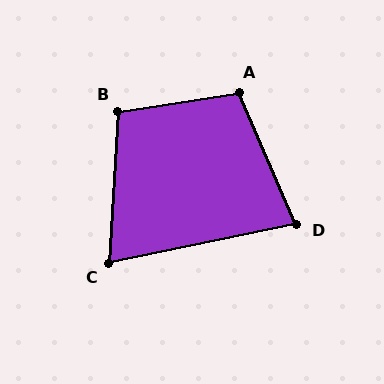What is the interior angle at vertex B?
Approximately 102 degrees (obtuse).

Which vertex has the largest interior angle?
A, at approximately 105 degrees.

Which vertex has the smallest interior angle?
C, at approximately 75 degrees.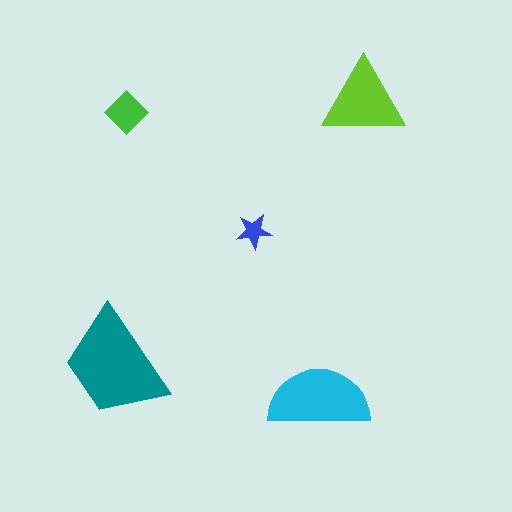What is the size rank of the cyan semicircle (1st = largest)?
2nd.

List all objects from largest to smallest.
The teal trapezoid, the cyan semicircle, the lime triangle, the green diamond, the blue star.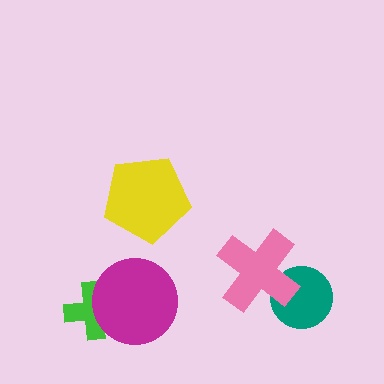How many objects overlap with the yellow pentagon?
0 objects overlap with the yellow pentagon.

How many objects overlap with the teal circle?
1 object overlaps with the teal circle.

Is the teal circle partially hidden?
Yes, it is partially covered by another shape.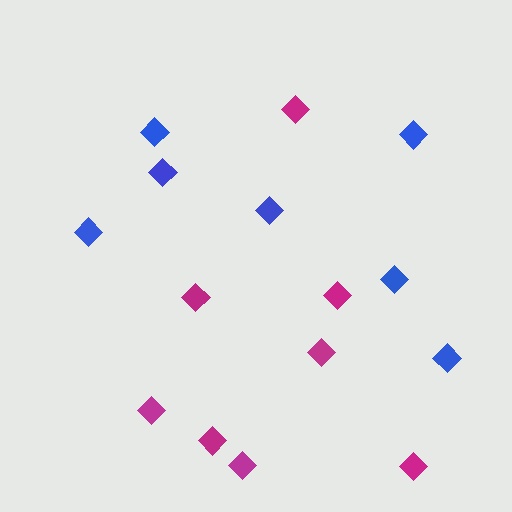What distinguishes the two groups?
There are 2 groups: one group of magenta diamonds (8) and one group of blue diamonds (7).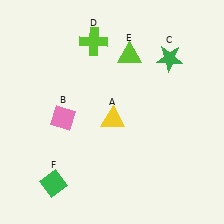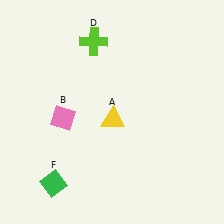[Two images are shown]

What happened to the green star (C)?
The green star (C) was removed in Image 2. It was in the top-right area of Image 1.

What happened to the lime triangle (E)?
The lime triangle (E) was removed in Image 2. It was in the top-right area of Image 1.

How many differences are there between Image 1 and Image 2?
There are 2 differences between the two images.